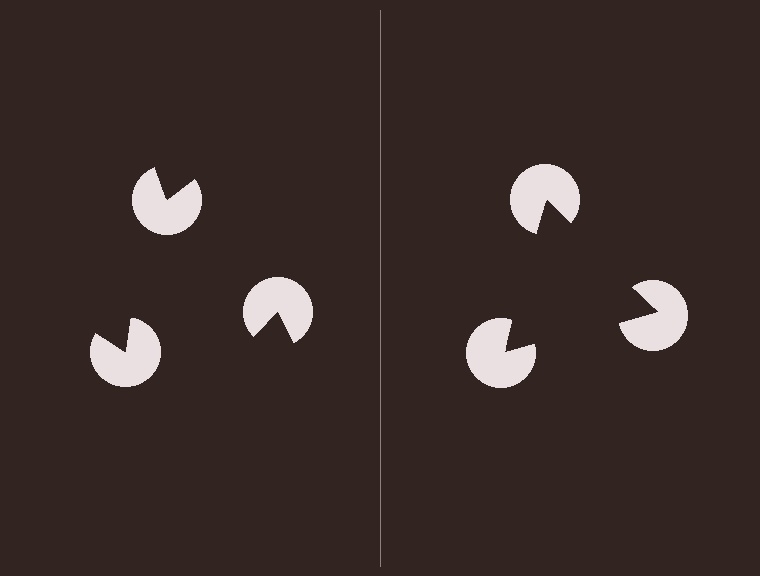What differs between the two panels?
The pac-man discs are positioned identically on both sides; only the wedge orientations differ. On the right they align to a triangle; on the left they are misaligned.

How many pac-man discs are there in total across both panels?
6 — 3 on each side.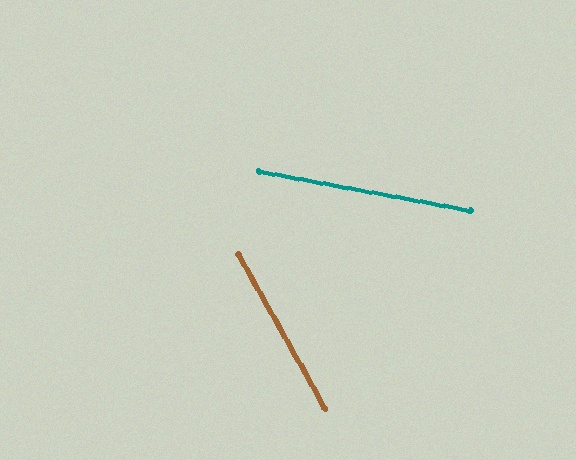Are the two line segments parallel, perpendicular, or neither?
Neither parallel nor perpendicular — they differ by about 50°.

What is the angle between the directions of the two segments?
Approximately 50 degrees.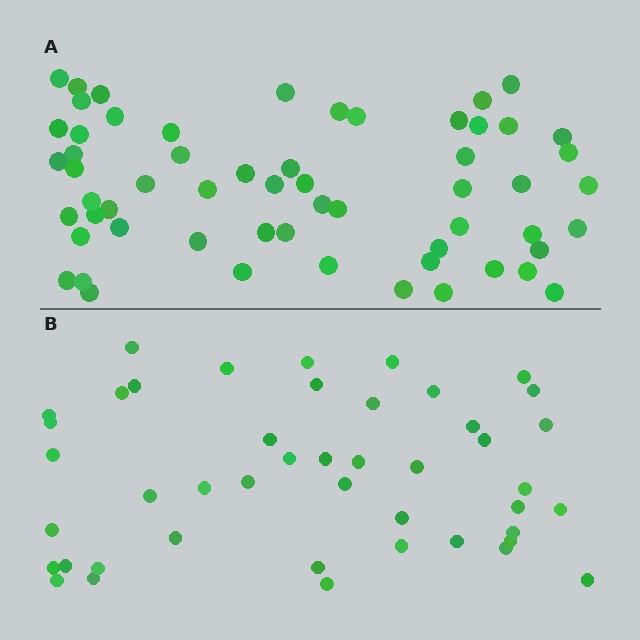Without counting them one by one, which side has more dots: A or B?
Region A (the top region) has more dots.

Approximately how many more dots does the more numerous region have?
Region A has approximately 15 more dots than region B.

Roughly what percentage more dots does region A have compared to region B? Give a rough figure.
About 30% more.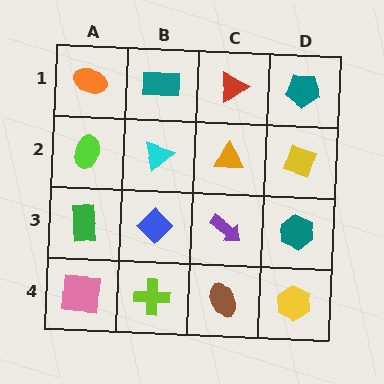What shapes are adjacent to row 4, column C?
A purple arrow (row 3, column C), a lime cross (row 4, column B), a yellow hexagon (row 4, column D).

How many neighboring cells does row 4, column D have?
2.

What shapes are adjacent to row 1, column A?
A lime ellipse (row 2, column A), a teal rectangle (row 1, column B).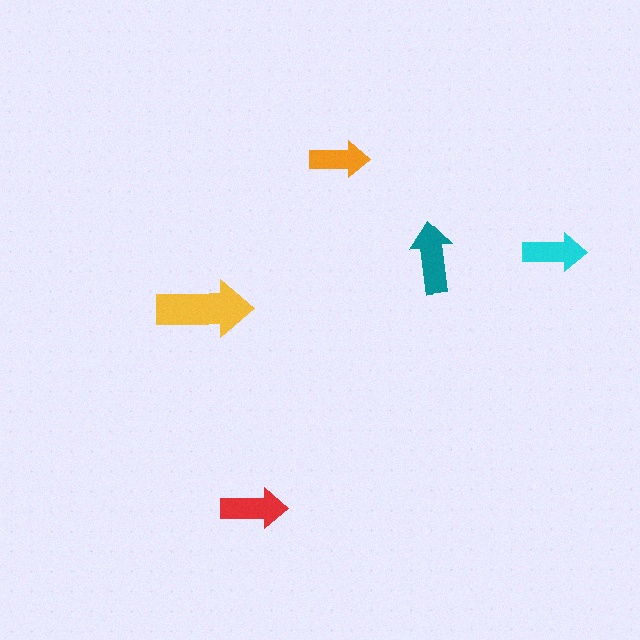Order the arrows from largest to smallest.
the yellow one, the teal one, the red one, the cyan one, the orange one.